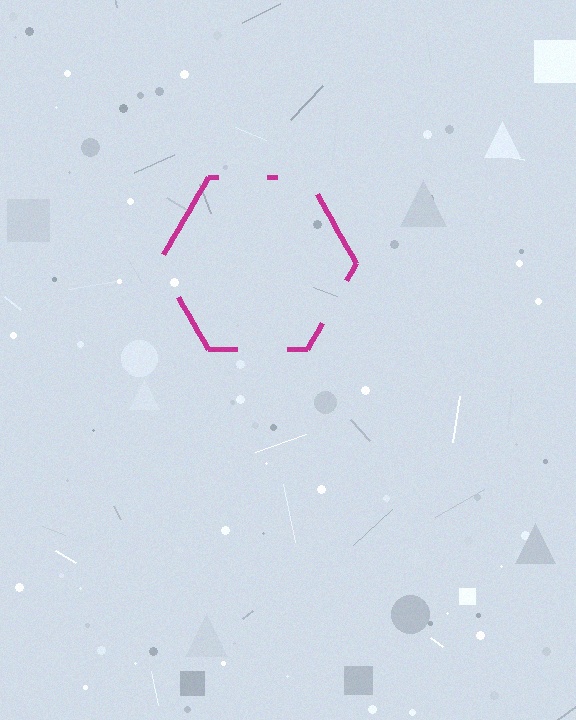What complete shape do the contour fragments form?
The contour fragments form a hexagon.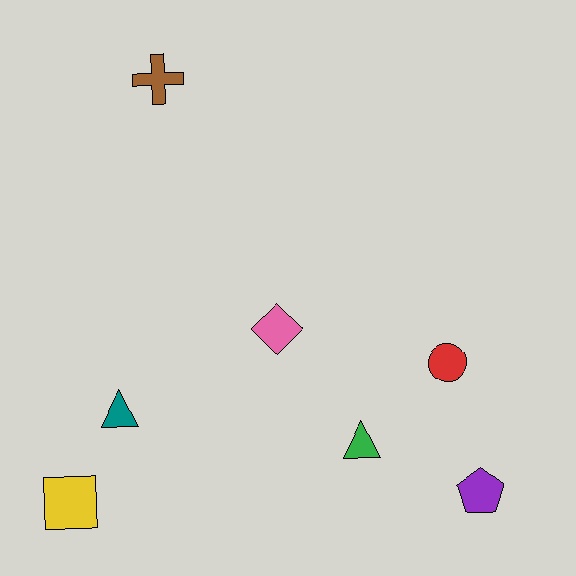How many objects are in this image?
There are 7 objects.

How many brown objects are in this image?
There is 1 brown object.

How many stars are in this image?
There are no stars.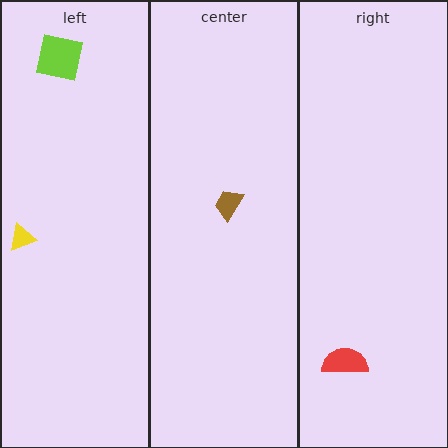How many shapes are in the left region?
2.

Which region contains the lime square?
The left region.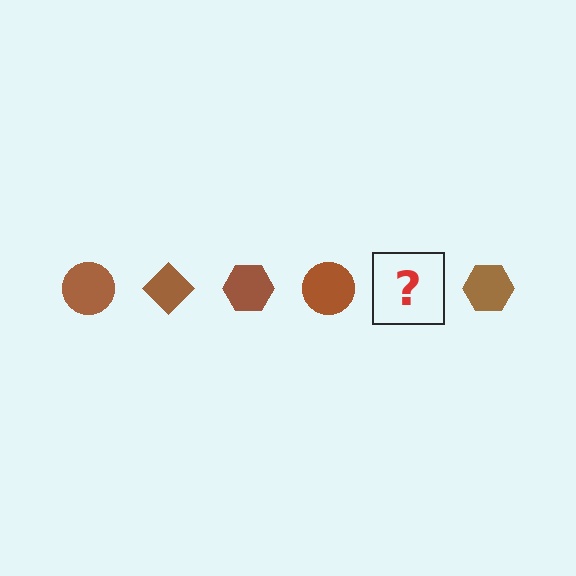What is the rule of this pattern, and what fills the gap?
The rule is that the pattern cycles through circle, diamond, hexagon shapes in brown. The gap should be filled with a brown diamond.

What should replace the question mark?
The question mark should be replaced with a brown diamond.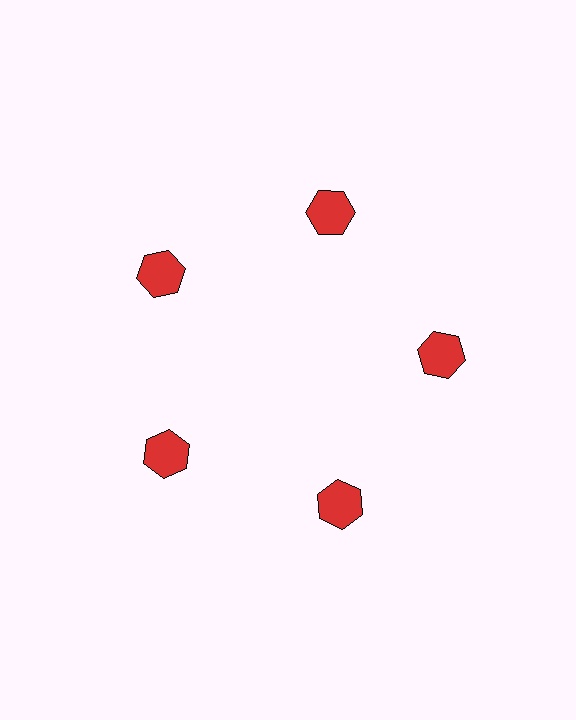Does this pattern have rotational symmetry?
Yes, this pattern has 5-fold rotational symmetry. It looks the same after rotating 72 degrees around the center.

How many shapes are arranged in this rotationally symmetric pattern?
There are 5 shapes, arranged in 5 groups of 1.